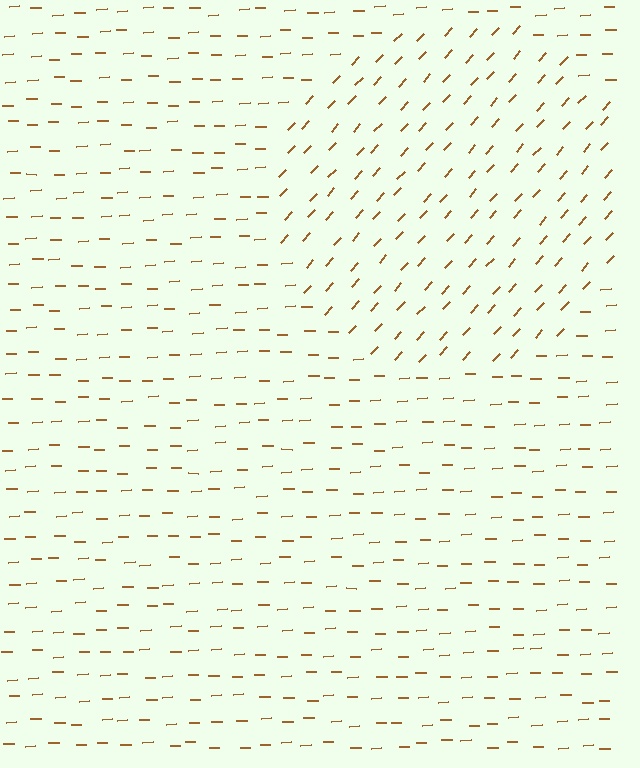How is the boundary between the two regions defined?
The boundary is defined purely by a change in line orientation (approximately 45 degrees difference). All lines are the same color and thickness.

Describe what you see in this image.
The image is filled with small brown line segments. A circle region in the image has lines oriented differently from the surrounding lines, creating a visible texture boundary.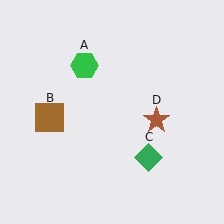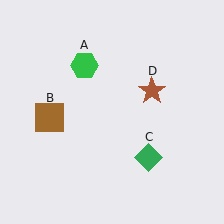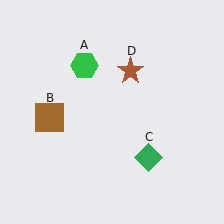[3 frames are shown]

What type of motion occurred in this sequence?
The brown star (object D) rotated counterclockwise around the center of the scene.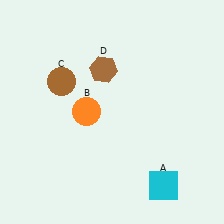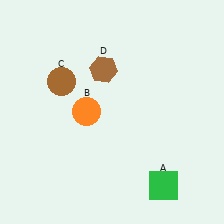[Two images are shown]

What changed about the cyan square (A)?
In Image 1, A is cyan. In Image 2, it changed to green.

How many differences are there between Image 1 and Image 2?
There is 1 difference between the two images.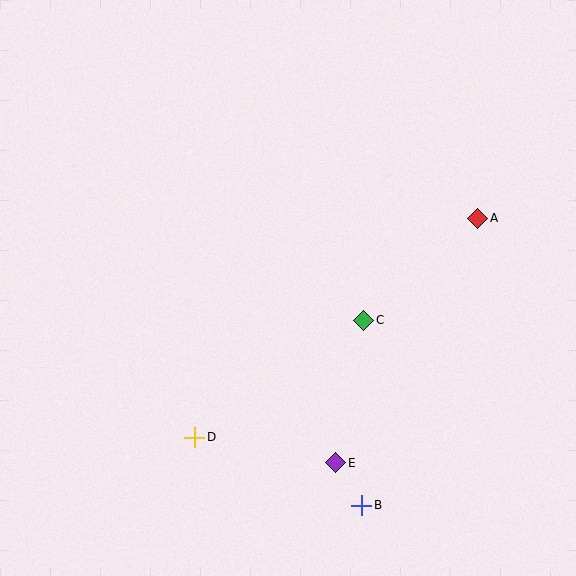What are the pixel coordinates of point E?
Point E is at (336, 463).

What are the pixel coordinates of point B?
Point B is at (362, 505).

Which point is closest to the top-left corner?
Point D is closest to the top-left corner.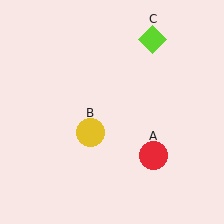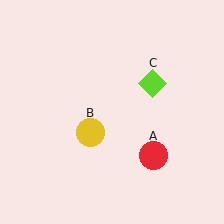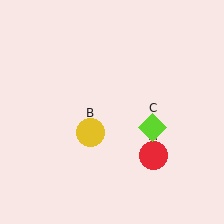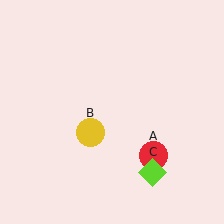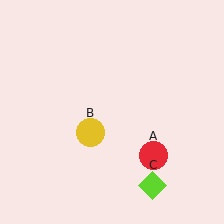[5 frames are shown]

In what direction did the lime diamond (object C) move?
The lime diamond (object C) moved down.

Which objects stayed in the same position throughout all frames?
Red circle (object A) and yellow circle (object B) remained stationary.